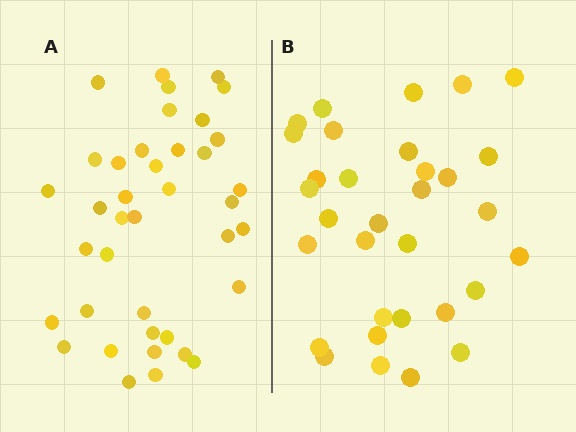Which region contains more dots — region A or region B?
Region A (the left region) has more dots.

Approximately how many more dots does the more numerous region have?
Region A has roughly 8 or so more dots than region B.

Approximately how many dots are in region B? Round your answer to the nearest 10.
About 30 dots. (The exact count is 32, which rounds to 30.)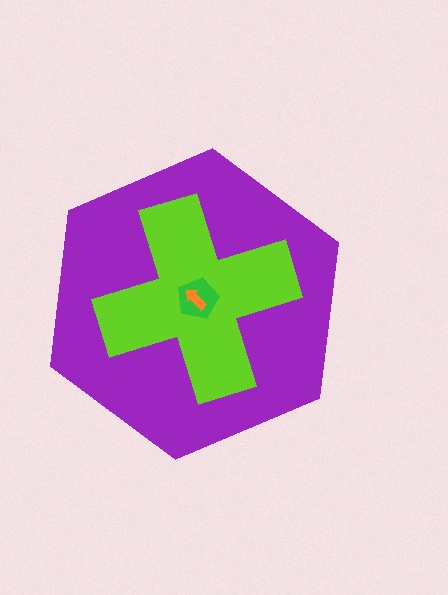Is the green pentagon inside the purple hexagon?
Yes.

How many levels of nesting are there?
4.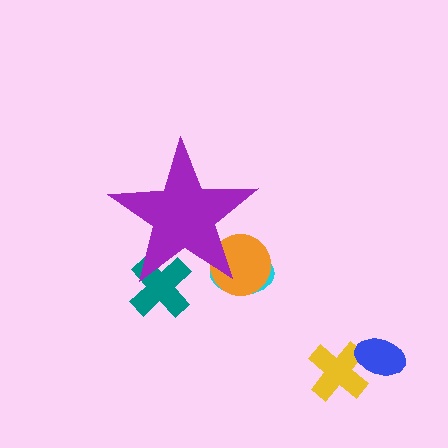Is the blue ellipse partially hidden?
No, the blue ellipse is fully visible.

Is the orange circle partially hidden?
Yes, the orange circle is partially hidden behind the purple star.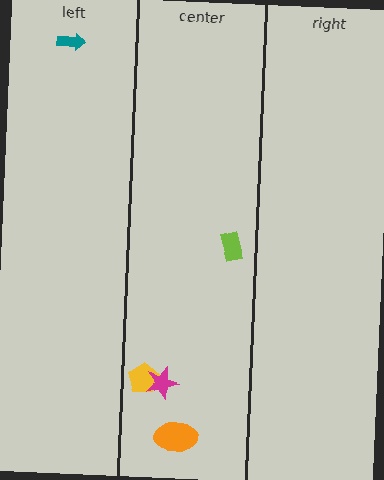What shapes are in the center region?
The yellow pentagon, the lime rectangle, the magenta star, the orange ellipse.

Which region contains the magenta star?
The center region.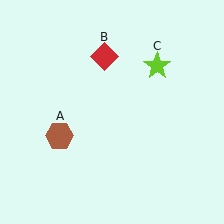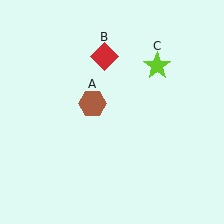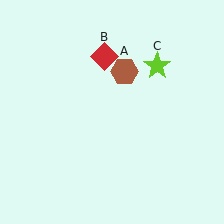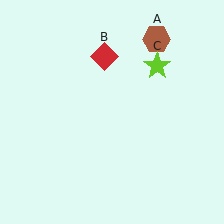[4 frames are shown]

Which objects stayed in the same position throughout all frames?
Red diamond (object B) and lime star (object C) remained stationary.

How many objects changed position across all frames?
1 object changed position: brown hexagon (object A).